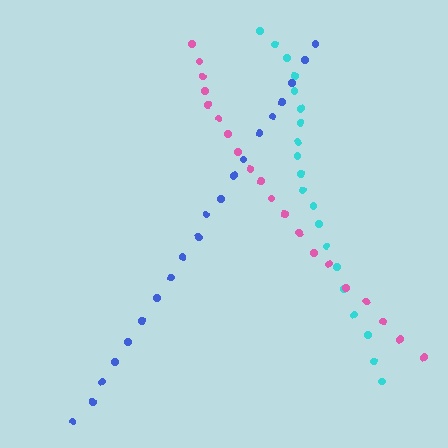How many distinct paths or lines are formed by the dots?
There are 3 distinct paths.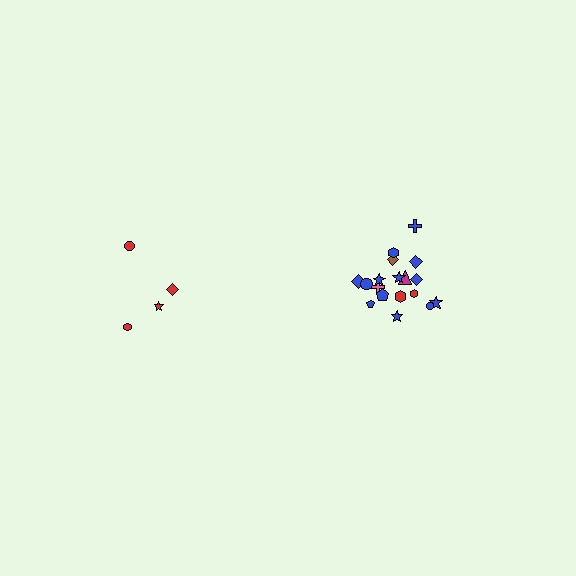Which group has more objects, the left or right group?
The right group.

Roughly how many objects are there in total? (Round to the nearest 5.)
Roughly 20 objects in total.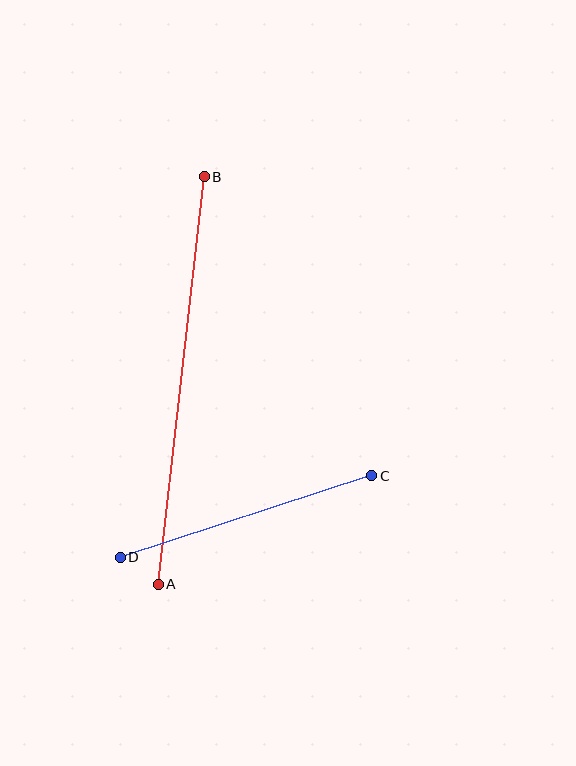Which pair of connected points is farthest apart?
Points A and B are farthest apart.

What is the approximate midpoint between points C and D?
The midpoint is at approximately (246, 517) pixels.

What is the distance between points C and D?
The distance is approximately 264 pixels.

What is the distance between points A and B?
The distance is approximately 410 pixels.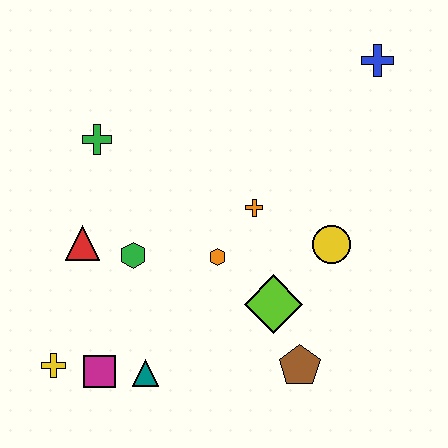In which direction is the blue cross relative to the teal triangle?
The blue cross is above the teal triangle.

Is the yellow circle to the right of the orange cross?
Yes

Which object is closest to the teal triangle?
The magenta square is closest to the teal triangle.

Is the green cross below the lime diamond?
No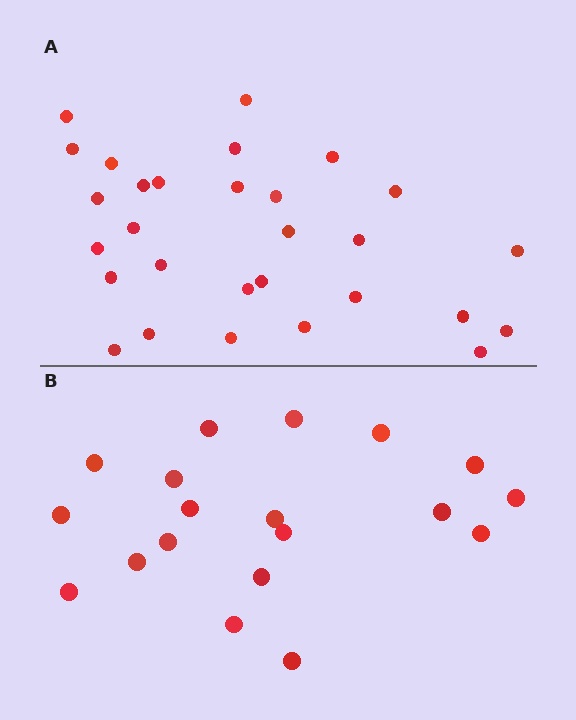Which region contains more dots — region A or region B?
Region A (the top region) has more dots.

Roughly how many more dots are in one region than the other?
Region A has roughly 10 or so more dots than region B.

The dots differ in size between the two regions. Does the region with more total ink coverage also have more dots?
No. Region B has more total ink coverage because its dots are larger, but region A actually contains more individual dots. Total area can be misleading — the number of items is what matters here.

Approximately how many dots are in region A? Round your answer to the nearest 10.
About 30 dots. (The exact count is 29, which rounds to 30.)